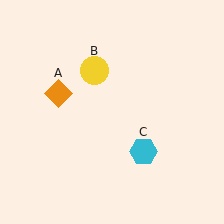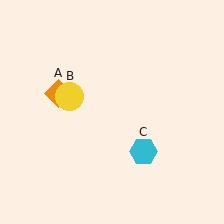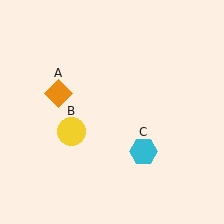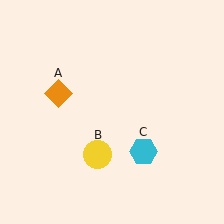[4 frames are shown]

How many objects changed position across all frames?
1 object changed position: yellow circle (object B).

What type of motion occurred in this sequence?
The yellow circle (object B) rotated counterclockwise around the center of the scene.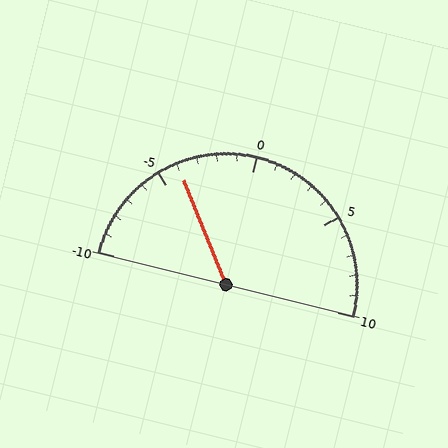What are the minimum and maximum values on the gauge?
The gauge ranges from -10 to 10.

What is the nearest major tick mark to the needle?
The nearest major tick mark is -5.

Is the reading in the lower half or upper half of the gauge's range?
The reading is in the lower half of the range (-10 to 10).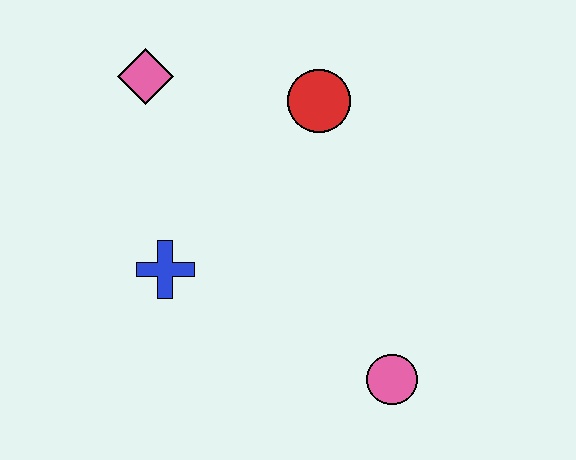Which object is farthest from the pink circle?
The pink diamond is farthest from the pink circle.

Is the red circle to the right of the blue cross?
Yes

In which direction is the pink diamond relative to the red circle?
The pink diamond is to the left of the red circle.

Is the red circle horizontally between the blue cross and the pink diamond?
No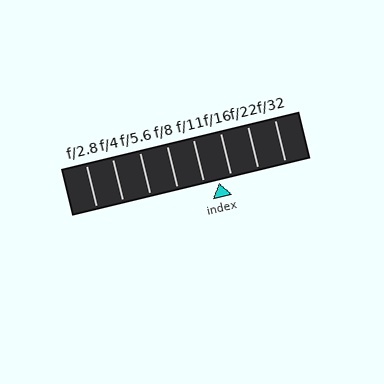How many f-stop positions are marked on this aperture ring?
There are 8 f-stop positions marked.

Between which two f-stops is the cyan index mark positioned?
The index mark is between f/11 and f/16.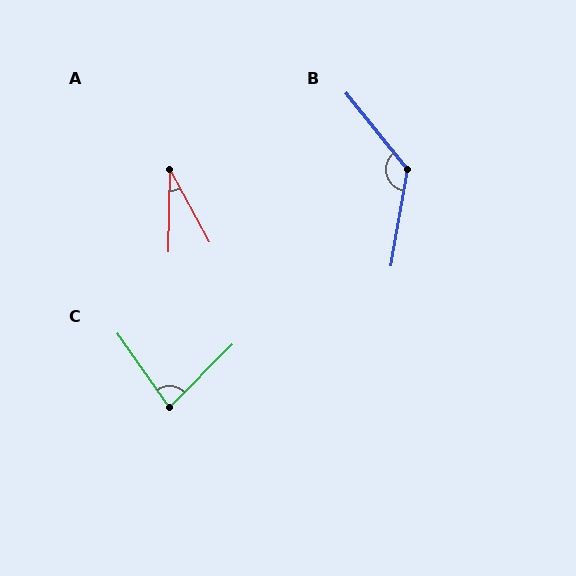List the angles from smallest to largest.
A (30°), C (80°), B (131°).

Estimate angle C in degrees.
Approximately 80 degrees.